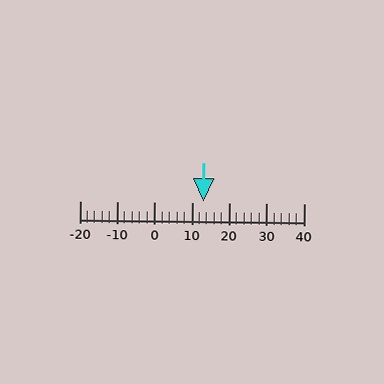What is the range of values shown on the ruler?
The ruler shows values from -20 to 40.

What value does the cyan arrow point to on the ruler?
The cyan arrow points to approximately 13.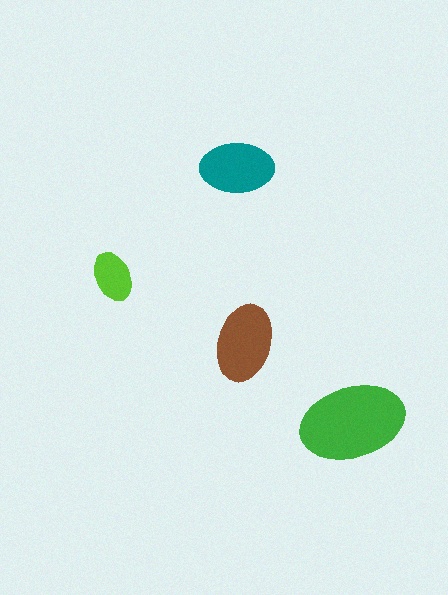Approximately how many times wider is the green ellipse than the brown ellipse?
About 1.5 times wider.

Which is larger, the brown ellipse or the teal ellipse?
The brown one.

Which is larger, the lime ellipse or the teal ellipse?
The teal one.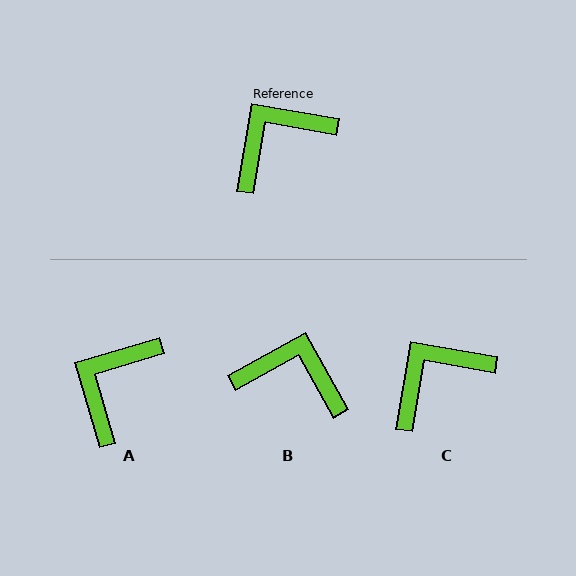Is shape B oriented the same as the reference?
No, it is off by about 51 degrees.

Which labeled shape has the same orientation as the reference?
C.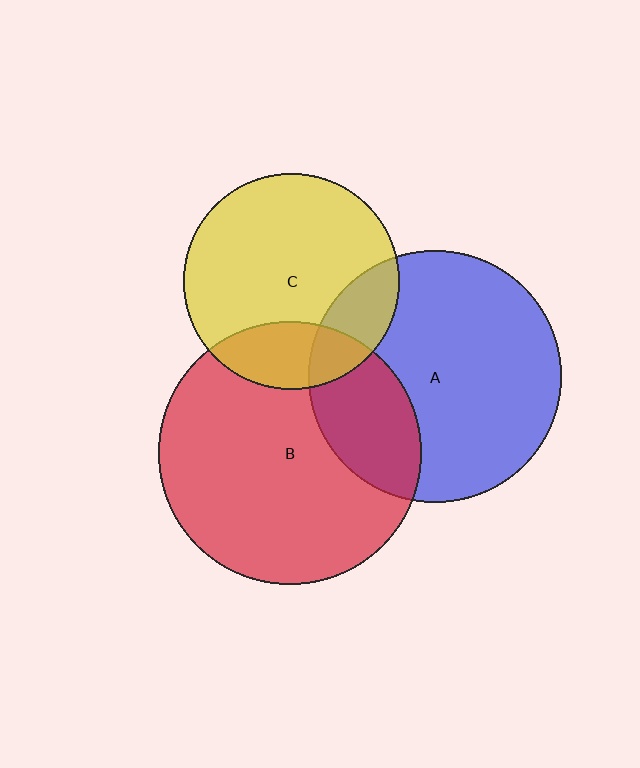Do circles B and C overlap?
Yes.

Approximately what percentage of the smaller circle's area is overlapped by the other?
Approximately 20%.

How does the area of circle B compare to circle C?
Approximately 1.5 times.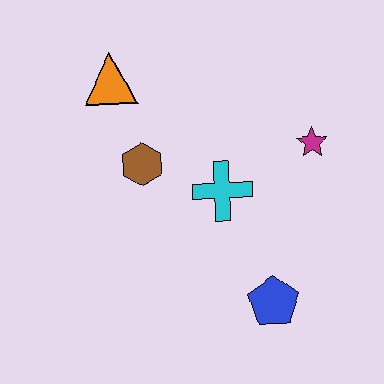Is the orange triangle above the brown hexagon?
Yes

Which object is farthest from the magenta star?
The orange triangle is farthest from the magenta star.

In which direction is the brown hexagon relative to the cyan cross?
The brown hexagon is to the left of the cyan cross.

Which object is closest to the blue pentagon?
The cyan cross is closest to the blue pentagon.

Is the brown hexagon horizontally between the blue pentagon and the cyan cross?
No